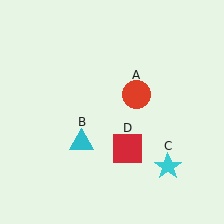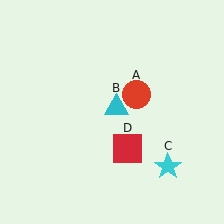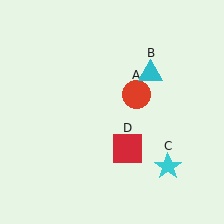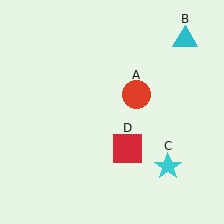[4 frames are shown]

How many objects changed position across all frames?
1 object changed position: cyan triangle (object B).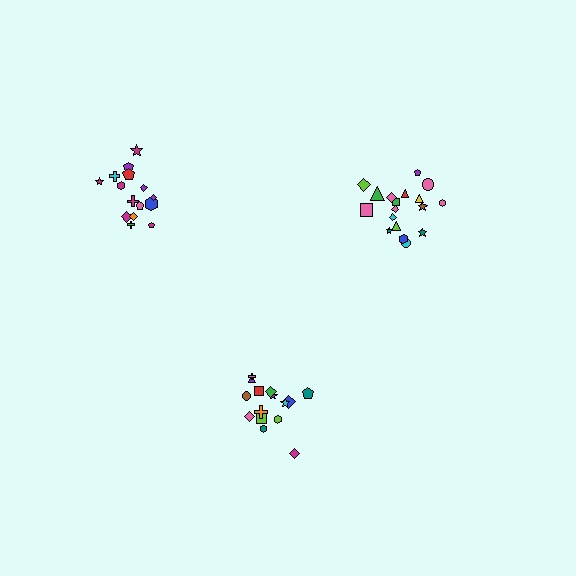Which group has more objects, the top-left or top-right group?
The top-right group.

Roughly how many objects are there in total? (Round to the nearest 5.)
Roughly 50 objects in total.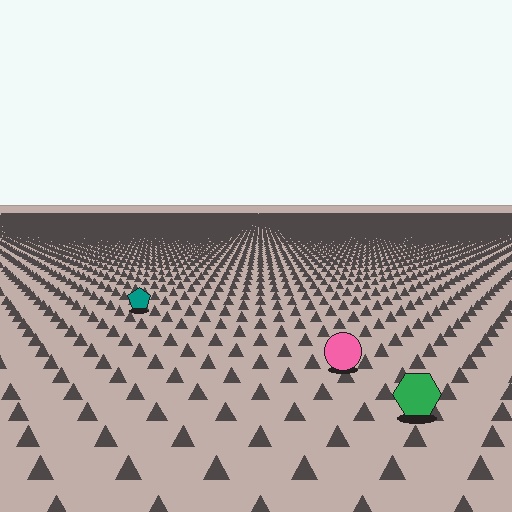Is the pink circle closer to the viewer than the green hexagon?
No. The green hexagon is closer — you can tell from the texture gradient: the ground texture is coarser near it.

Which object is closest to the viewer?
The green hexagon is closest. The texture marks near it are larger and more spread out.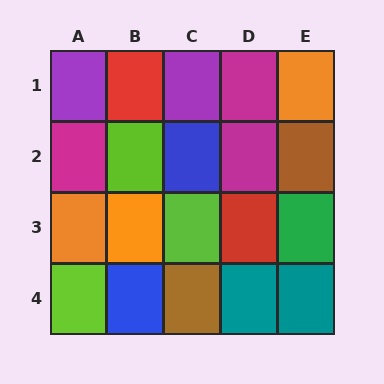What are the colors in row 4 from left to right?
Lime, blue, brown, teal, teal.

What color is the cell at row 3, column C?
Lime.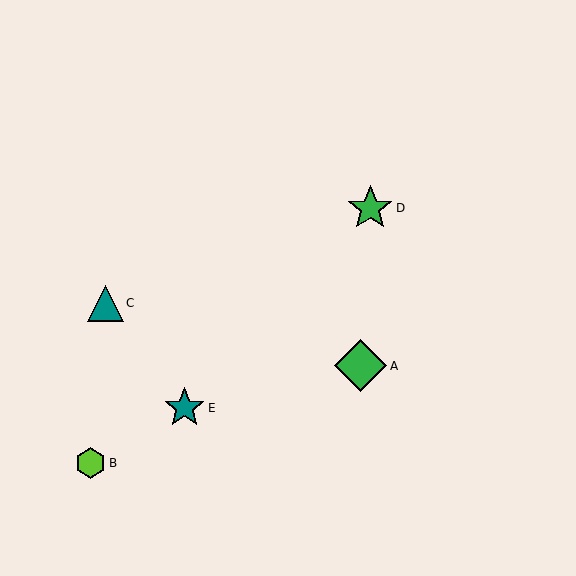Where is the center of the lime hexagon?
The center of the lime hexagon is at (91, 463).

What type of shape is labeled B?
Shape B is a lime hexagon.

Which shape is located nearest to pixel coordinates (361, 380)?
The green diamond (labeled A) at (361, 366) is nearest to that location.